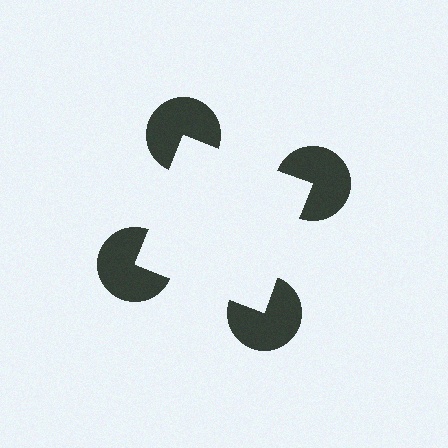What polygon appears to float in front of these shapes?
An illusory square — its edges are inferred from the aligned wedge cuts in the pac-man discs, not physically drawn.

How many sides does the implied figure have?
4 sides.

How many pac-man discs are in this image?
There are 4 — one at each vertex of the illusory square.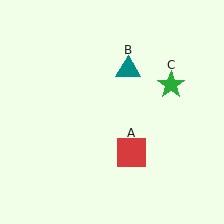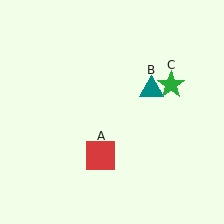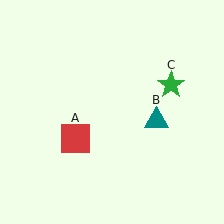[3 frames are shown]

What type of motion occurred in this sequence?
The red square (object A), teal triangle (object B) rotated clockwise around the center of the scene.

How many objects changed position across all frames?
2 objects changed position: red square (object A), teal triangle (object B).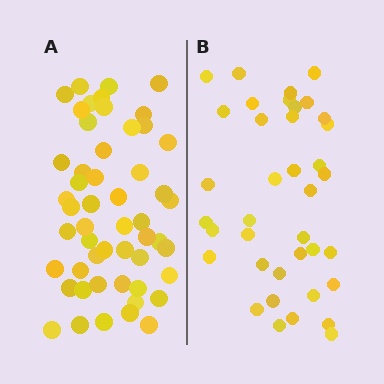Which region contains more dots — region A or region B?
Region A (the left region) has more dots.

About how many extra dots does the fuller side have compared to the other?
Region A has approximately 15 more dots than region B.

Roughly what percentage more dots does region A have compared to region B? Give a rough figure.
About 35% more.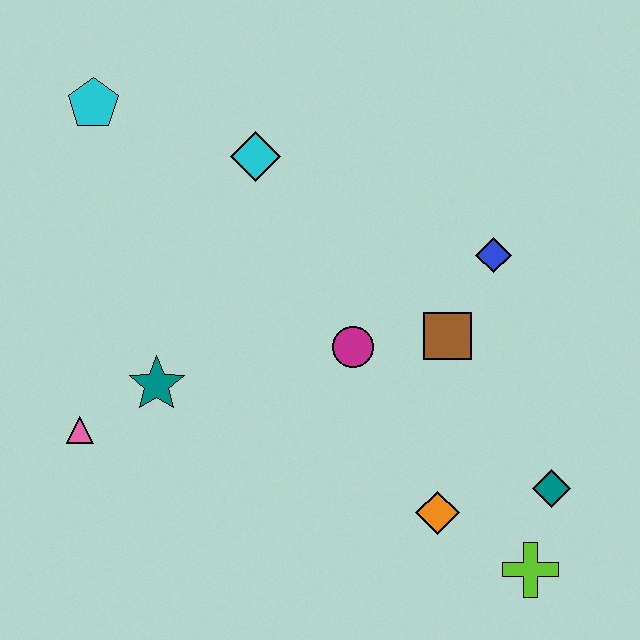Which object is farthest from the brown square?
The cyan pentagon is farthest from the brown square.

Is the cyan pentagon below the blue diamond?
No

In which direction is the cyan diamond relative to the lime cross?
The cyan diamond is above the lime cross.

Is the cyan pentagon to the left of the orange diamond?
Yes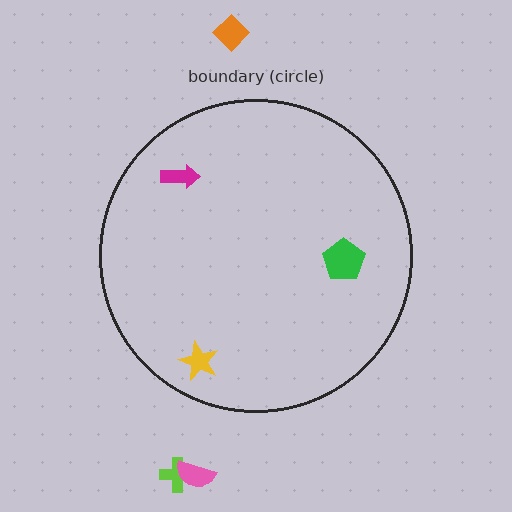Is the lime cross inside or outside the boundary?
Outside.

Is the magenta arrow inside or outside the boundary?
Inside.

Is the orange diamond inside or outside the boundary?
Outside.